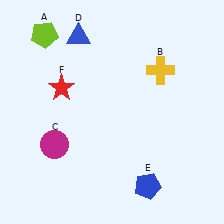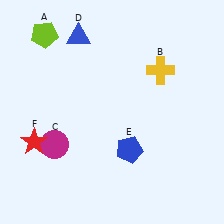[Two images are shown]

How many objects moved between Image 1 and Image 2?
2 objects moved between the two images.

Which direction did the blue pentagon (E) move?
The blue pentagon (E) moved up.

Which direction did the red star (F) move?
The red star (F) moved down.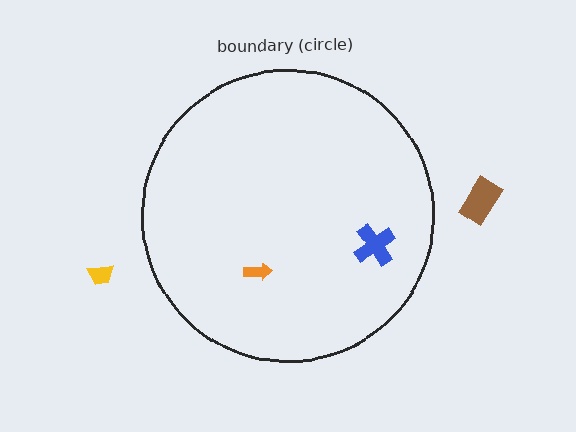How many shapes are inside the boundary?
2 inside, 2 outside.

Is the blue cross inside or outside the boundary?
Inside.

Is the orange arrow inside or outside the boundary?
Inside.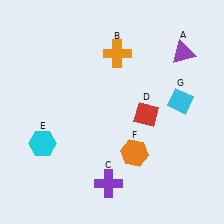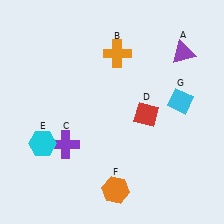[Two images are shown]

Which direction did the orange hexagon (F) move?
The orange hexagon (F) moved down.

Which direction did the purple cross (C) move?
The purple cross (C) moved left.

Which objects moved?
The objects that moved are: the purple cross (C), the orange hexagon (F).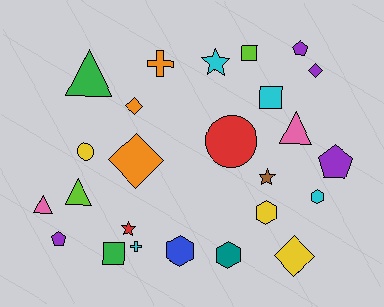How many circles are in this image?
There are 2 circles.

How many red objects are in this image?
There are 2 red objects.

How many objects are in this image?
There are 25 objects.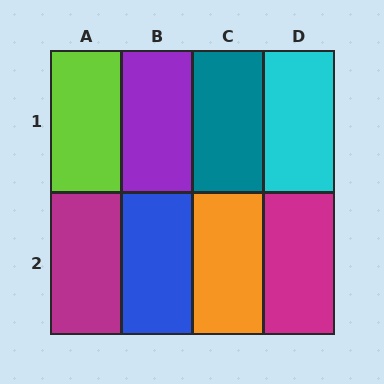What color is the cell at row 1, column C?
Teal.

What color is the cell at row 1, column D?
Cyan.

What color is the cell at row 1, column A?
Lime.